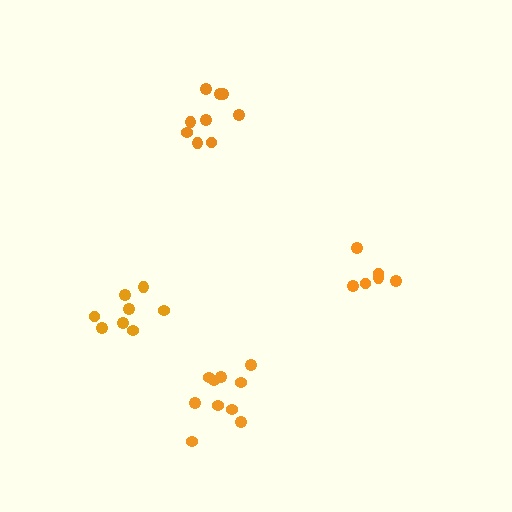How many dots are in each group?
Group 1: 10 dots, Group 2: 8 dots, Group 3: 9 dots, Group 4: 6 dots (33 total).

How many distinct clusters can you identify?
There are 4 distinct clusters.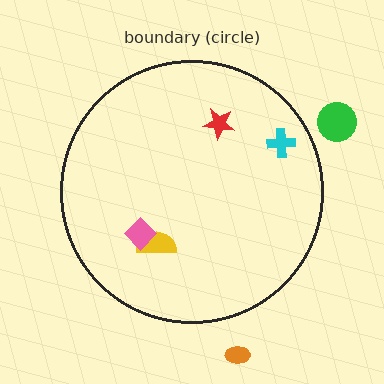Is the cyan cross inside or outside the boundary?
Inside.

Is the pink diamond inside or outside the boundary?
Inside.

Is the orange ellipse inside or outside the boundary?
Outside.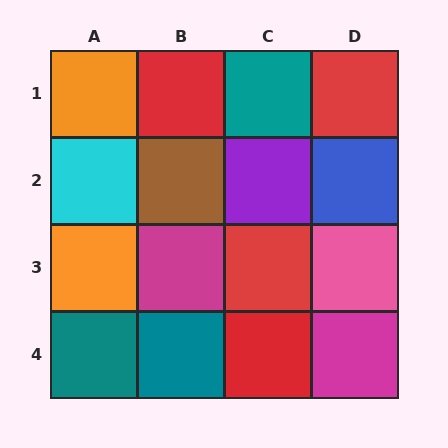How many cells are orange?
2 cells are orange.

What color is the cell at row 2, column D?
Blue.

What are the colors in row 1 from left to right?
Orange, red, teal, red.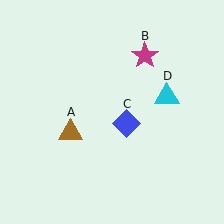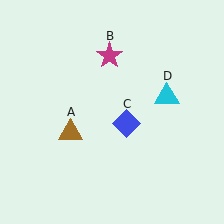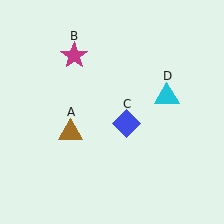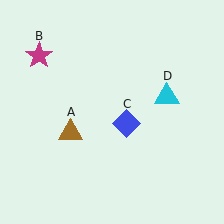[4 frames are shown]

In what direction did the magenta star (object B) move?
The magenta star (object B) moved left.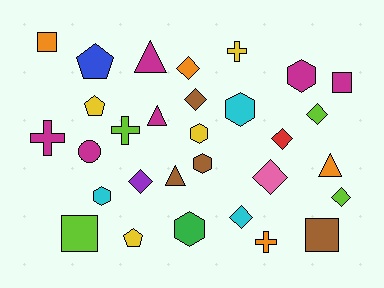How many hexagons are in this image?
There are 6 hexagons.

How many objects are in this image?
There are 30 objects.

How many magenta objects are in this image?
There are 6 magenta objects.